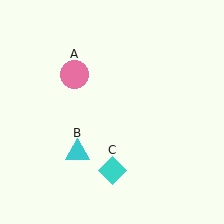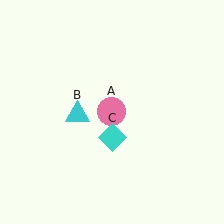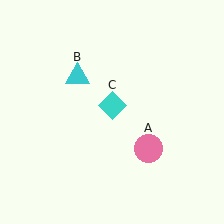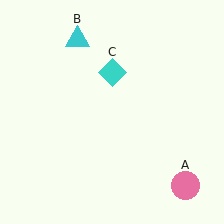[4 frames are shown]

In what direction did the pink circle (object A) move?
The pink circle (object A) moved down and to the right.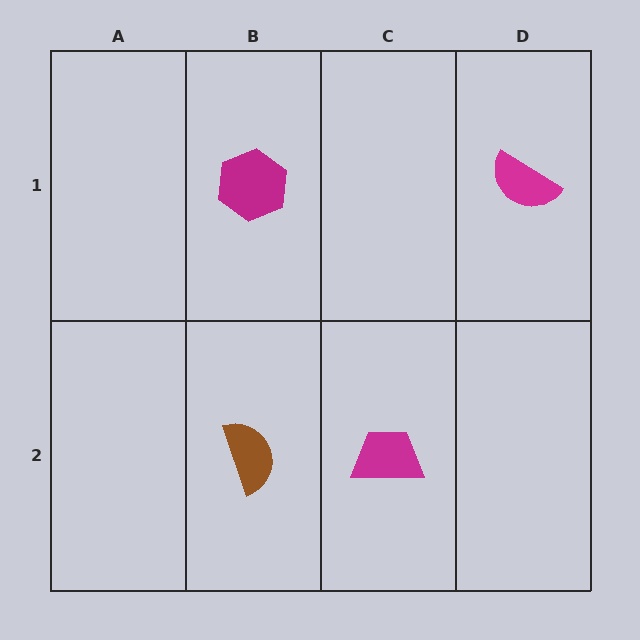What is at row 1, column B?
A magenta hexagon.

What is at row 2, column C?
A magenta trapezoid.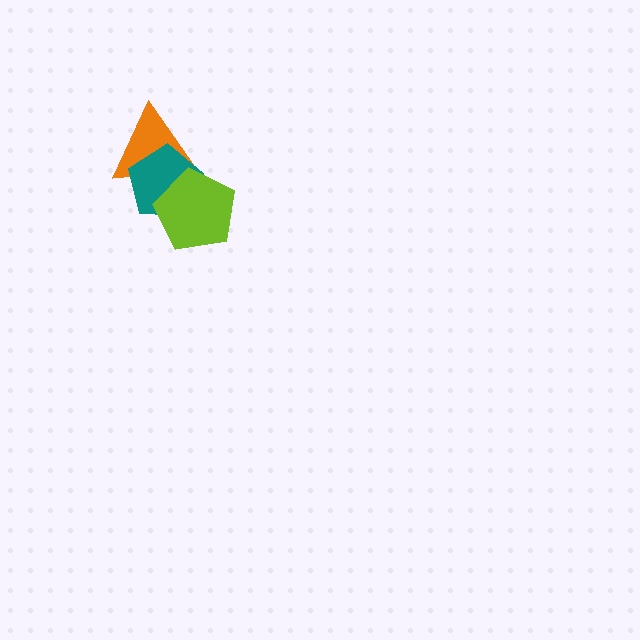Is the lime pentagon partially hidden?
No, no other shape covers it.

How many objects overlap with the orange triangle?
2 objects overlap with the orange triangle.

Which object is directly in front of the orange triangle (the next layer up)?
The teal pentagon is directly in front of the orange triangle.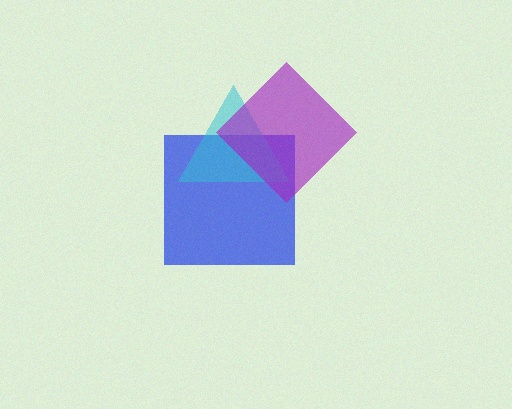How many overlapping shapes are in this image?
There are 3 overlapping shapes in the image.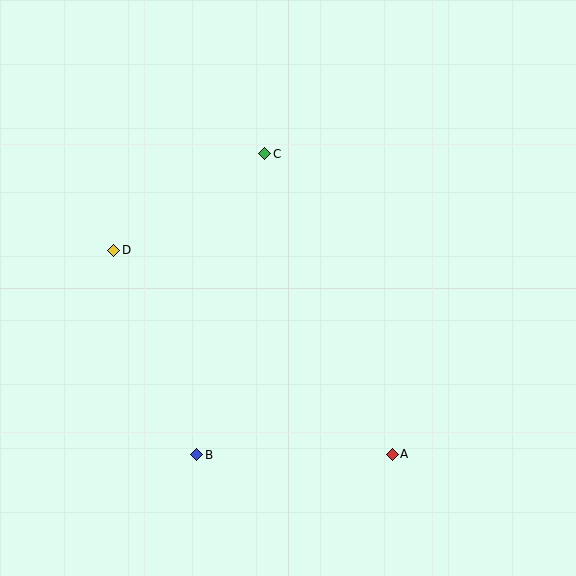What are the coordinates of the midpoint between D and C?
The midpoint between D and C is at (189, 202).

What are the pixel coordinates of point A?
Point A is at (392, 454).